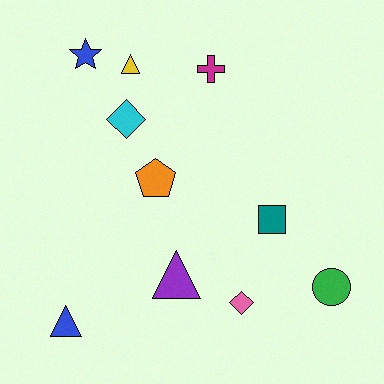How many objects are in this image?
There are 10 objects.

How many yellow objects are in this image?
There is 1 yellow object.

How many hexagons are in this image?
There are no hexagons.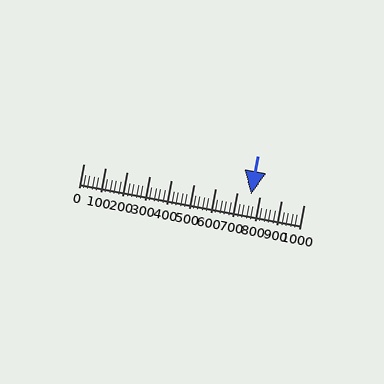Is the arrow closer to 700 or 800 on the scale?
The arrow is closer to 800.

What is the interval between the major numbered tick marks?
The major tick marks are spaced 100 units apart.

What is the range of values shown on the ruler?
The ruler shows values from 0 to 1000.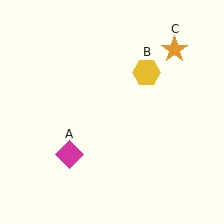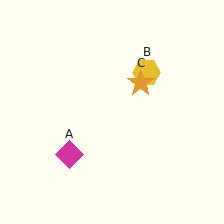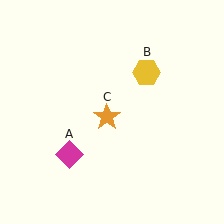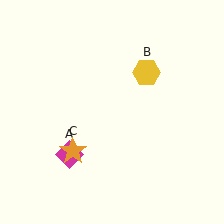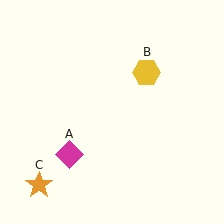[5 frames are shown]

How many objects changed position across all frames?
1 object changed position: orange star (object C).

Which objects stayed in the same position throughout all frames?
Magenta diamond (object A) and yellow hexagon (object B) remained stationary.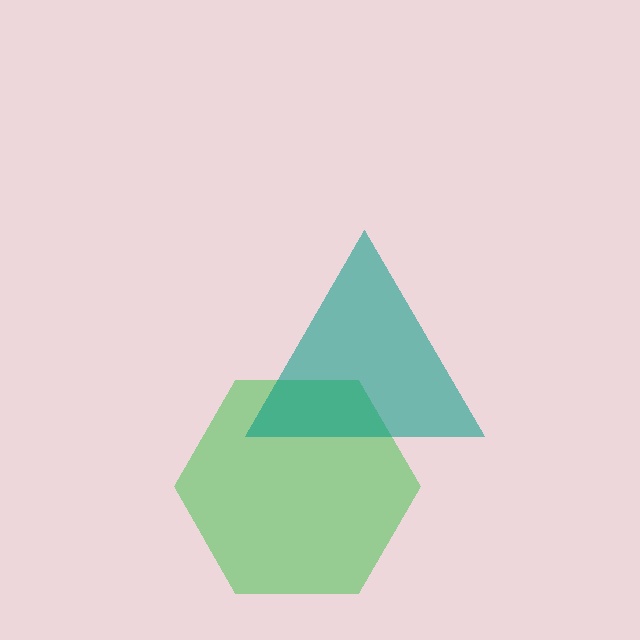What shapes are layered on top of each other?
The layered shapes are: a green hexagon, a teal triangle.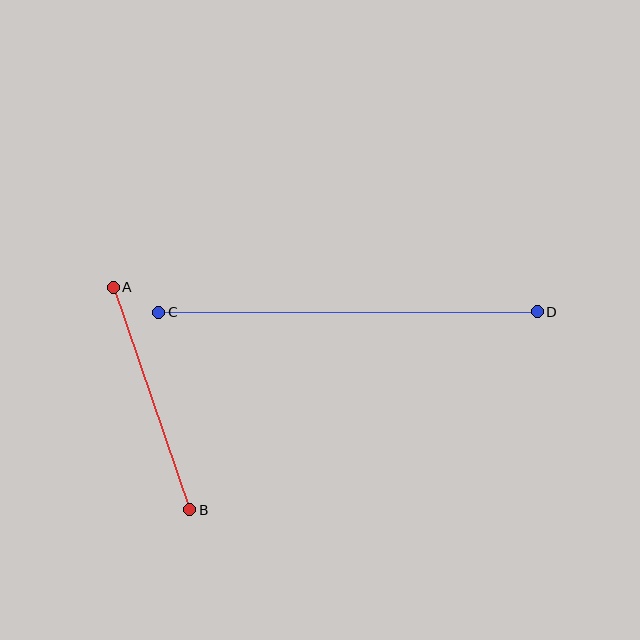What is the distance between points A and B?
The distance is approximately 235 pixels.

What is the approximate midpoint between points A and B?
The midpoint is at approximately (151, 399) pixels.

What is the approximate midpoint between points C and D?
The midpoint is at approximately (348, 312) pixels.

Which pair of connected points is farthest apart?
Points C and D are farthest apart.